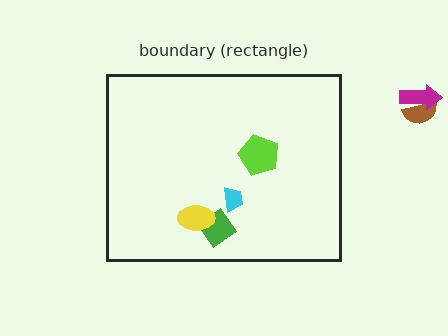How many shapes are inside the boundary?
4 inside, 2 outside.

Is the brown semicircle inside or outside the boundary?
Outside.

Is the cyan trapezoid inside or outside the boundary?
Inside.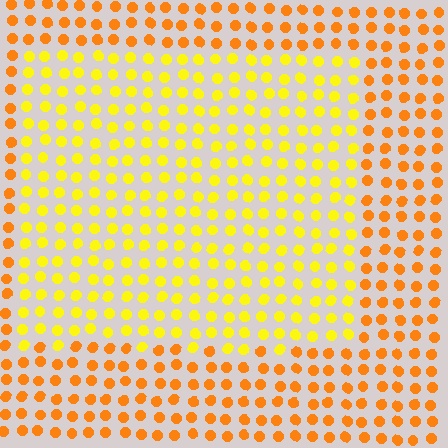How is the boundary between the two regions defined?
The boundary is defined purely by a slight shift in hue (about 30 degrees). Spacing, size, and orientation are identical on both sides.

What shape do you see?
I see a rectangle.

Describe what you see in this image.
The image is filled with small orange elements in a uniform arrangement. A rectangle-shaped region is visible where the elements are tinted to a slightly different hue, forming a subtle color boundary.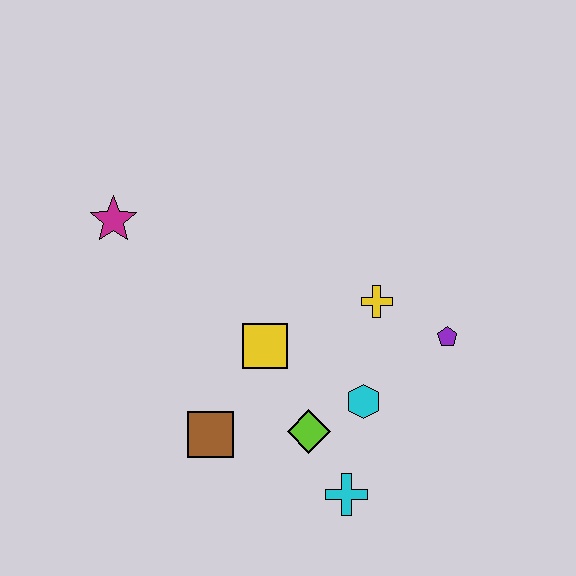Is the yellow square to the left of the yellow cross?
Yes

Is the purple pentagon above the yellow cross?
No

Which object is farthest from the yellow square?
The magenta star is farthest from the yellow square.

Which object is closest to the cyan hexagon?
The lime diamond is closest to the cyan hexagon.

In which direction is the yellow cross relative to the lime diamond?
The yellow cross is above the lime diamond.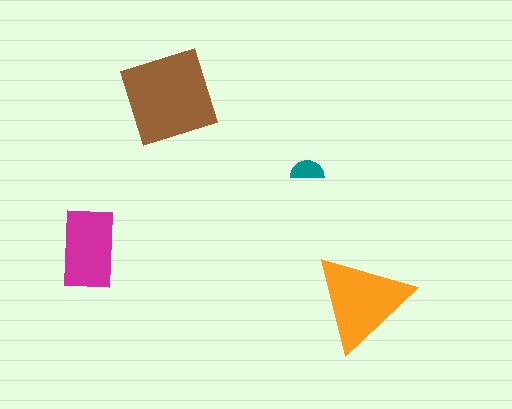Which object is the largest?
The brown square.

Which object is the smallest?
The teal semicircle.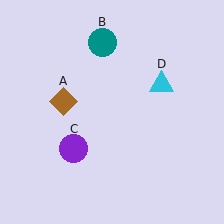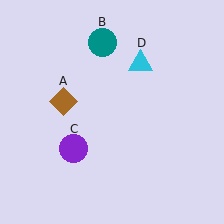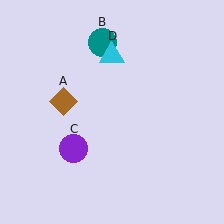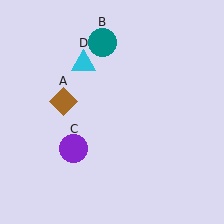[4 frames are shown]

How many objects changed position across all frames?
1 object changed position: cyan triangle (object D).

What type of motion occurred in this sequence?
The cyan triangle (object D) rotated counterclockwise around the center of the scene.